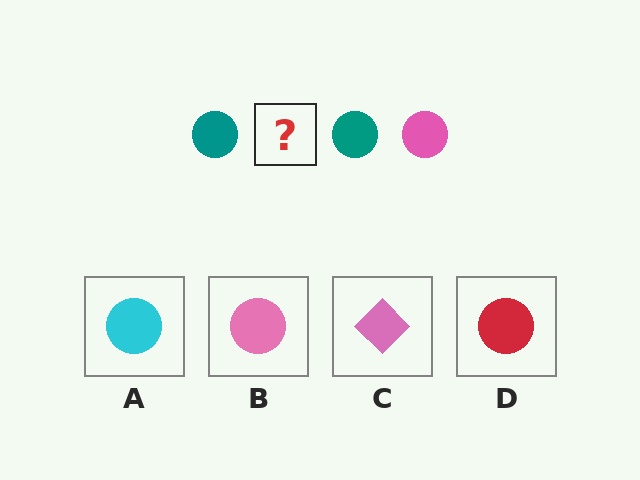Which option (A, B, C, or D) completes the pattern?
B.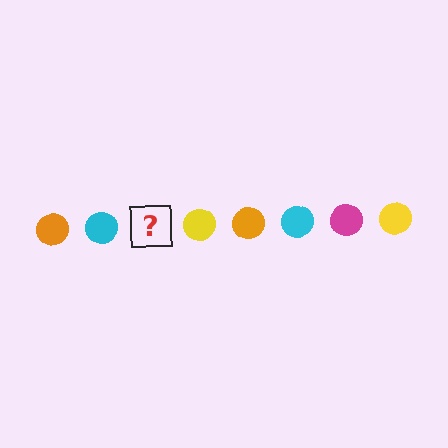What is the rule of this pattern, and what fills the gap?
The rule is that the pattern cycles through orange, cyan, magenta, yellow circles. The gap should be filled with a magenta circle.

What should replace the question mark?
The question mark should be replaced with a magenta circle.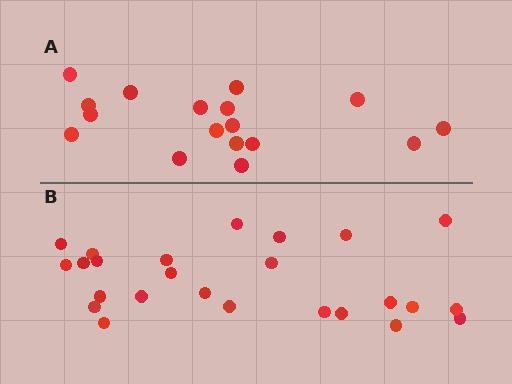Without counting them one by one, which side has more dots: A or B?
Region B (the bottom region) has more dots.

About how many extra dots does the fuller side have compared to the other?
Region B has roughly 8 or so more dots than region A.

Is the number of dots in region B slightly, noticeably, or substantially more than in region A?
Region B has substantially more. The ratio is roughly 1.5 to 1.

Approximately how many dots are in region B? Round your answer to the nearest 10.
About 20 dots. (The exact count is 25, which rounds to 20.)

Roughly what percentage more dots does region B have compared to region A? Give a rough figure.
About 45% more.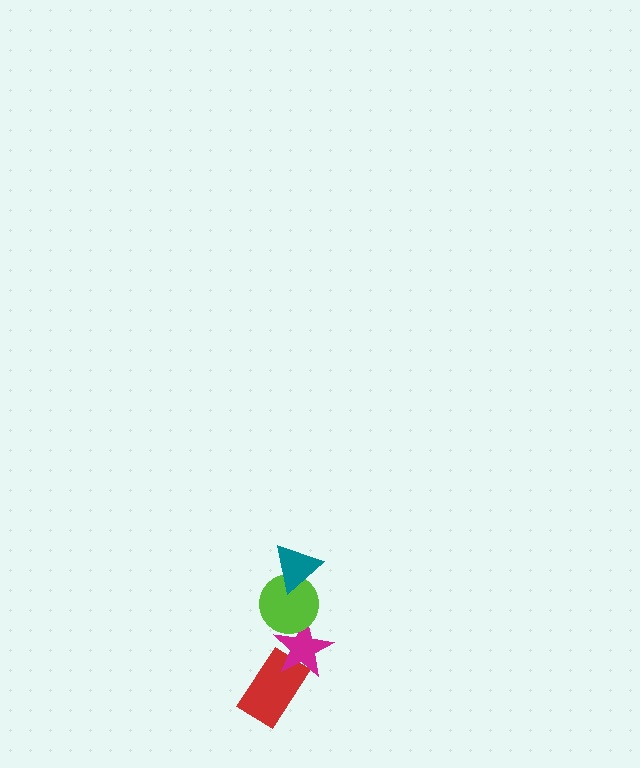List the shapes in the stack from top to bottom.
From top to bottom: the teal triangle, the lime circle, the magenta star, the red rectangle.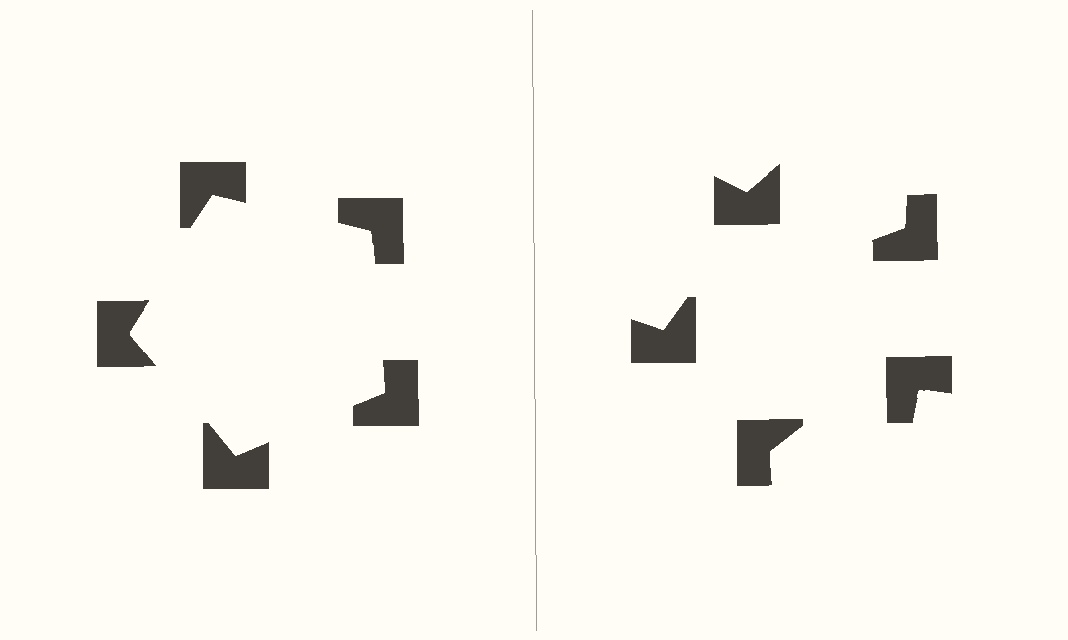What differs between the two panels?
The notched squares are positioned identically on both sides; only the wedge orientations differ. On the left they align to a pentagon; on the right they are misaligned.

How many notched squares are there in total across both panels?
10 — 5 on each side.